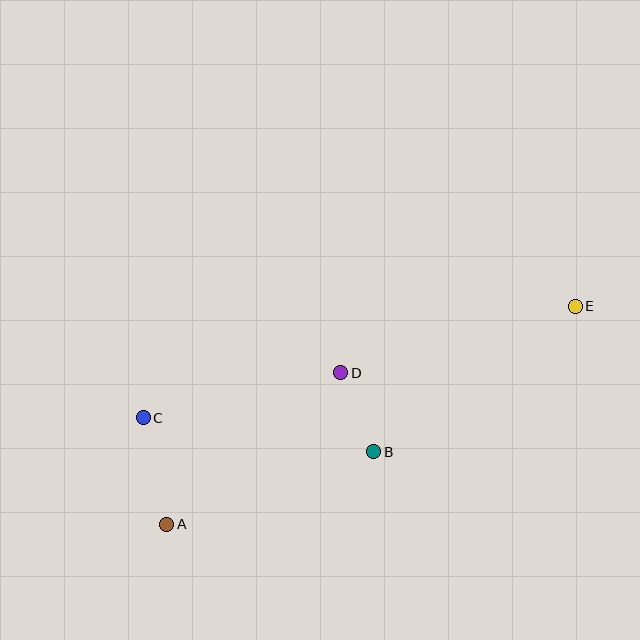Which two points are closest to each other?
Points B and D are closest to each other.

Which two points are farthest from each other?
Points A and E are farthest from each other.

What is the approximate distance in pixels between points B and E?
The distance between B and E is approximately 249 pixels.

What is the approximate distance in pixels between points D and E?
The distance between D and E is approximately 244 pixels.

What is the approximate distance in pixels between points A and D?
The distance between A and D is approximately 231 pixels.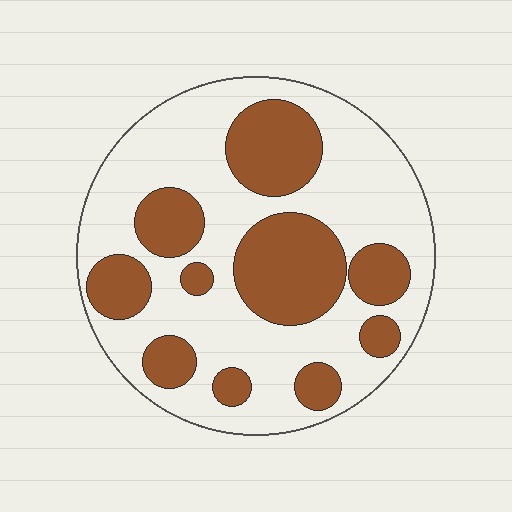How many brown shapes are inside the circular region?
10.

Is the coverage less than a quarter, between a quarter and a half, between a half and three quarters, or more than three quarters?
Between a quarter and a half.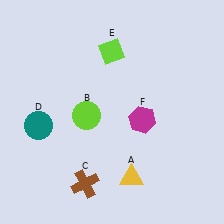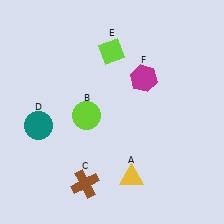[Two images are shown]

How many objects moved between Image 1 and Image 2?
1 object moved between the two images.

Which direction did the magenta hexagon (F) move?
The magenta hexagon (F) moved up.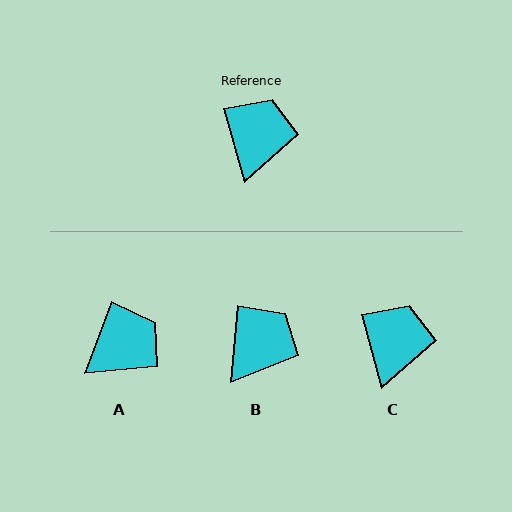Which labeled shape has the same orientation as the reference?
C.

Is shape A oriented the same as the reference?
No, it is off by about 36 degrees.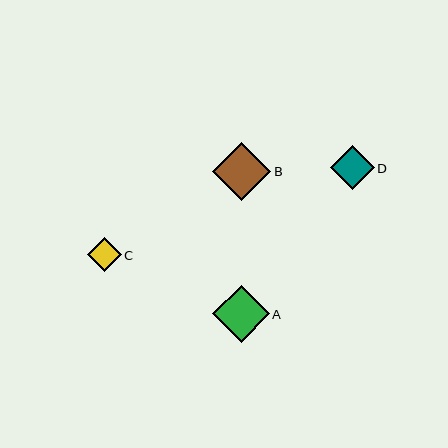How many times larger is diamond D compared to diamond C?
Diamond D is approximately 1.3 times the size of diamond C.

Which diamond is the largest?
Diamond B is the largest with a size of approximately 58 pixels.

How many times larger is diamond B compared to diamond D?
Diamond B is approximately 1.3 times the size of diamond D.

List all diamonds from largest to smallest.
From largest to smallest: B, A, D, C.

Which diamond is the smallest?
Diamond C is the smallest with a size of approximately 34 pixels.